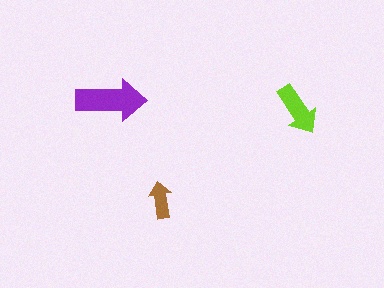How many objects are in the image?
There are 3 objects in the image.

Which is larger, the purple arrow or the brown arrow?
The purple one.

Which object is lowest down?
The brown arrow is bottommost.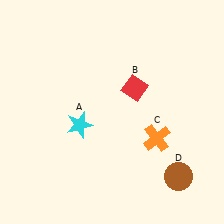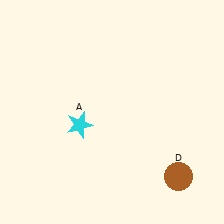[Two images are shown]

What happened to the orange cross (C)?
The orange cross (C) was removed in Image 2. It was in the bottom-right area of Image 1.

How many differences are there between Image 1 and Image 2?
There are 2 differences between the two images.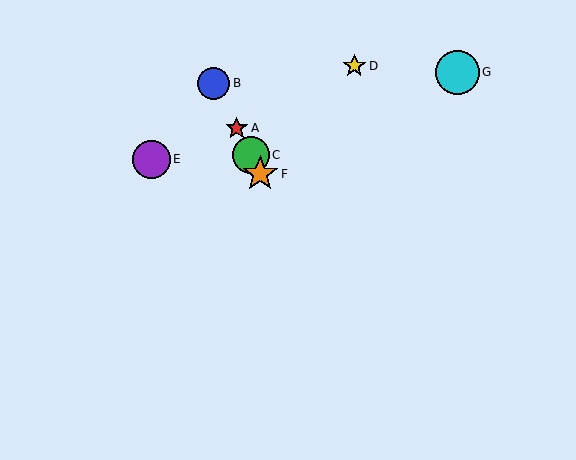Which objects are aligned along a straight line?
Objects A, B, C, F are aligned along a straight line.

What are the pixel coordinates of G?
Object G is at (457, 72).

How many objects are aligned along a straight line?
4 objects (A, B, C, F) are aligned along a straight line.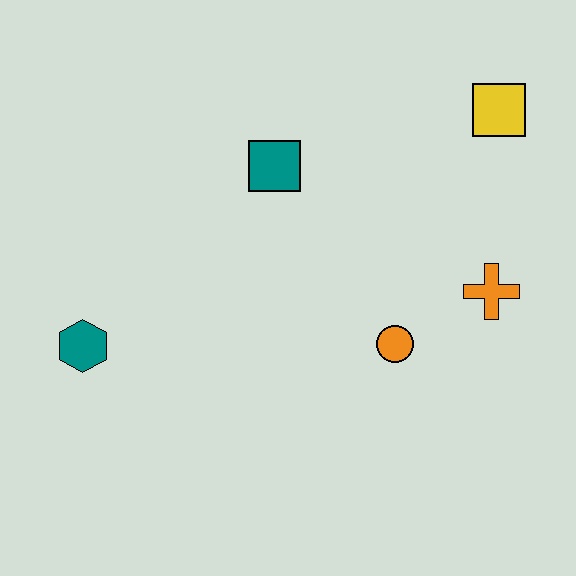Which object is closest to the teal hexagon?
The teal square is closest to the teal hexagon.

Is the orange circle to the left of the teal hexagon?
No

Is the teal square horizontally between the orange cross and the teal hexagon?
Yes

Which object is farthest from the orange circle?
The teal hexagon is farthest from the orange circle.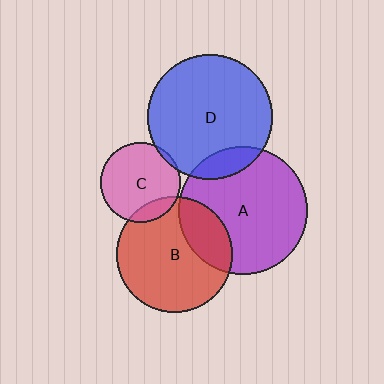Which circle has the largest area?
Circle A (purple).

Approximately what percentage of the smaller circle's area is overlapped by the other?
Approximately 10%.